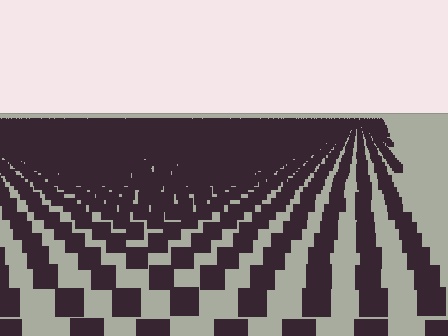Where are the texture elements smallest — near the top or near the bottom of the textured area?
Near the top.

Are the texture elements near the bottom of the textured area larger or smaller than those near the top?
Larger. Near the bottom, elements are closer to the viewer and appear at a bigger on-screen size.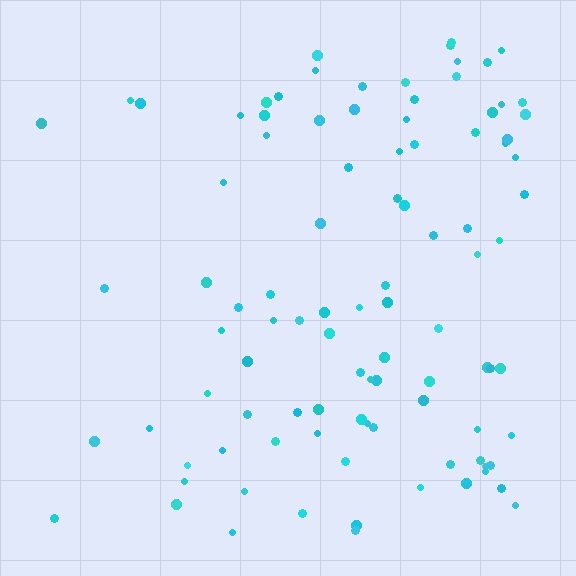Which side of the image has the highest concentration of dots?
The right.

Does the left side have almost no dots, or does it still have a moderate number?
Still a moderate number, just noticeably fewer than the right.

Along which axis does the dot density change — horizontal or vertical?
Horizontal.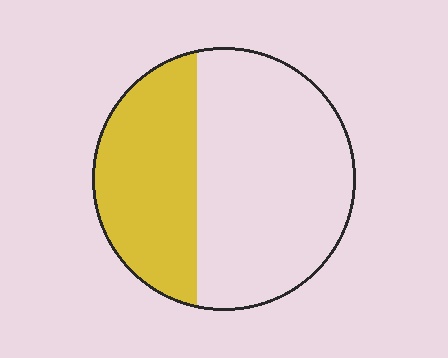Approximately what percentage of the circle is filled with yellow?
Approximately 35%.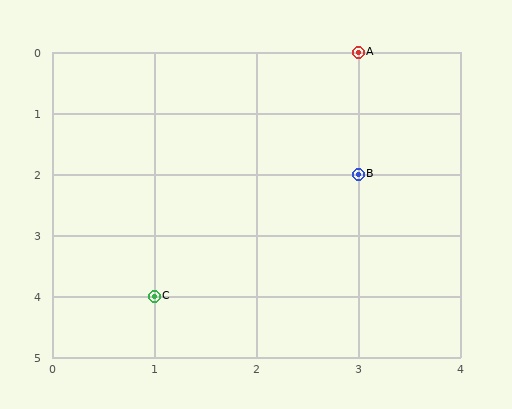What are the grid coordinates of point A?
Point A is at grid coordinates (3, 0).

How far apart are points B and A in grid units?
Points B and A are 2 rows apart.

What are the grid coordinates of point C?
Point C is at grid coordinates (1, 4).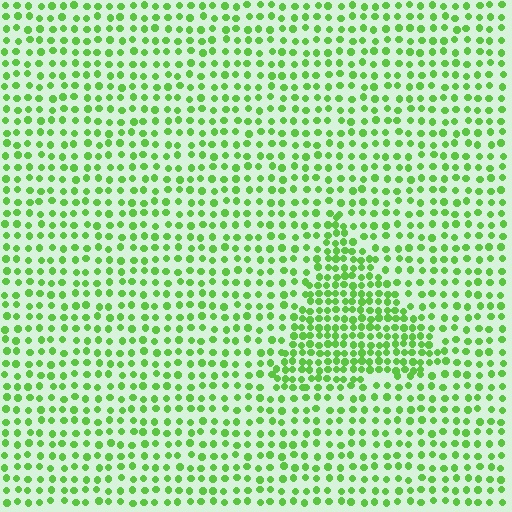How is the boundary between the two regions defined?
The boundary is defined by a change in element density (approximately 1.8x ratio). All elements are the same color, size, and shape.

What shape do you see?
I see a triangle.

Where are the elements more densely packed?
The elements are more densely packed inside the triangle boundary.